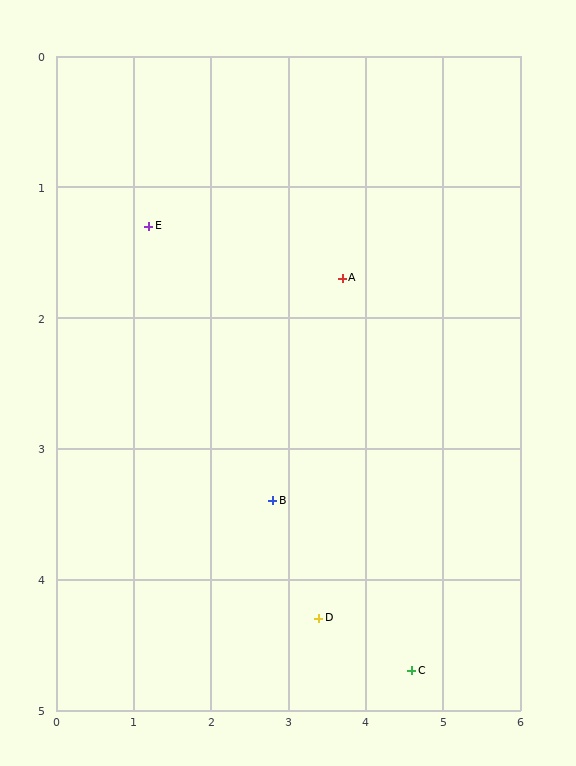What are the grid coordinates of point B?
Point B is at approximately (2.8, 3.4).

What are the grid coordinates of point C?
Point C is at approximately (4.6, 4.7).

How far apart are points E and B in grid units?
Points E and B are about 2.6 grid units apart.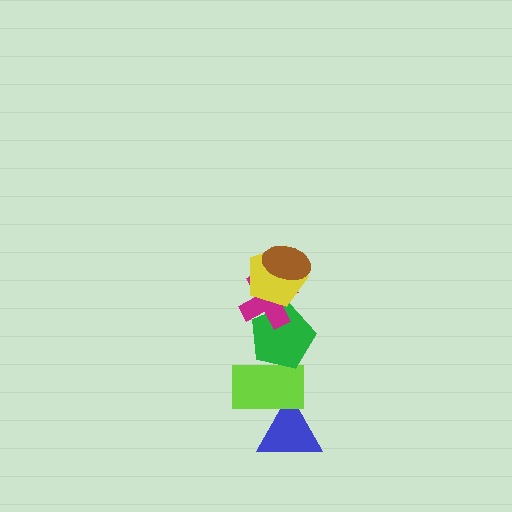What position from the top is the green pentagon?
The green pentagon is 4th from the top.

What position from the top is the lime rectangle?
The lime rectangle is 5th from the top.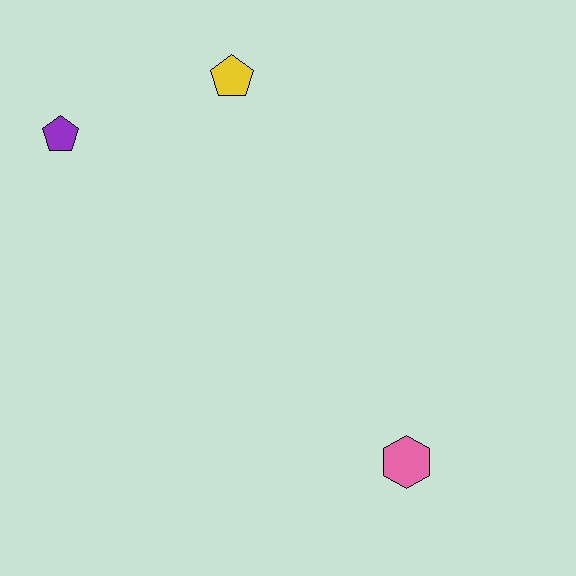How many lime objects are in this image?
There are no lime objects.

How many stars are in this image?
There are no stars.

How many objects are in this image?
There are 3 objects.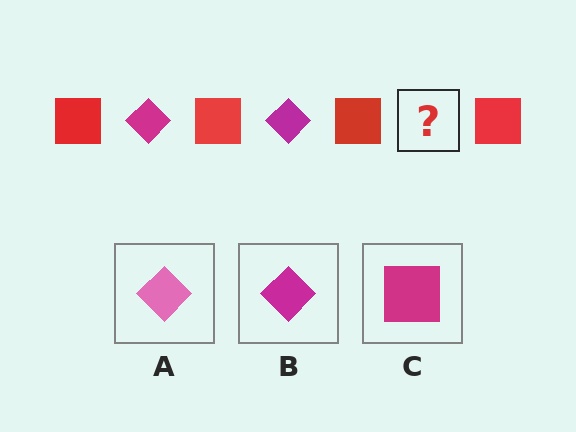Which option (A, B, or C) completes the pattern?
B.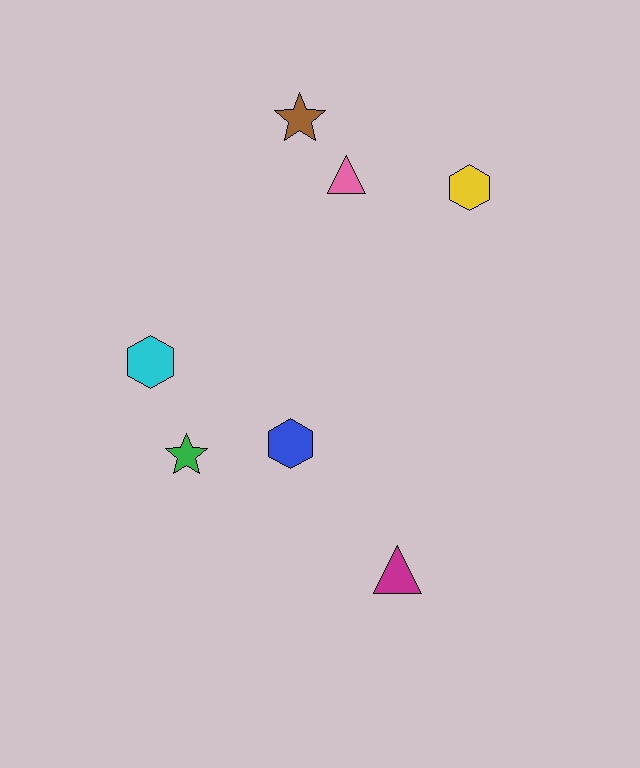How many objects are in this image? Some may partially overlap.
There are 7 objects.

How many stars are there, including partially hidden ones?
There are 2 stars.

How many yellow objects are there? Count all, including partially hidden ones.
There is 1 yellow object.